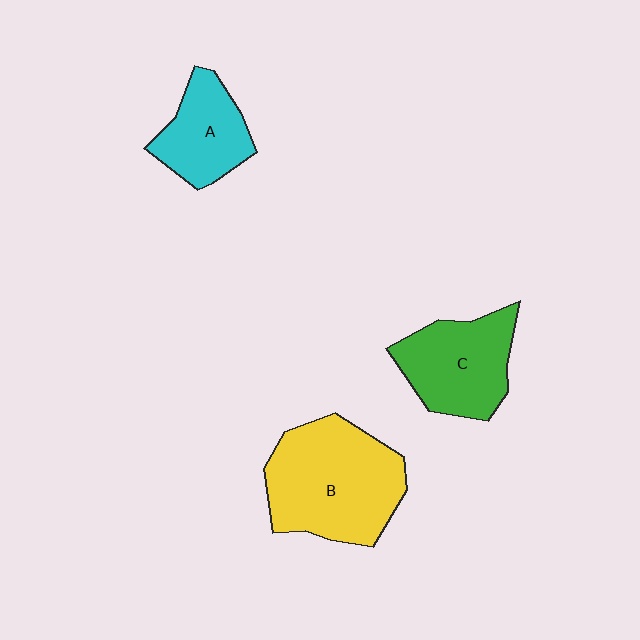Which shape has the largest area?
Shape B (yellow).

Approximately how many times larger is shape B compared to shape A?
Approximately 1.9 times.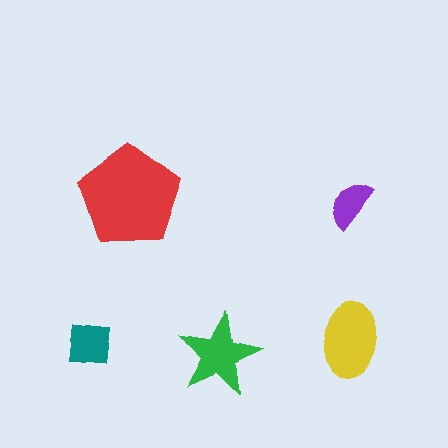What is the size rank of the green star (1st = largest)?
3rd.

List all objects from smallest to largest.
The purple semicircle, the teal square, the green star, the yellow ellipse, the red pentagon.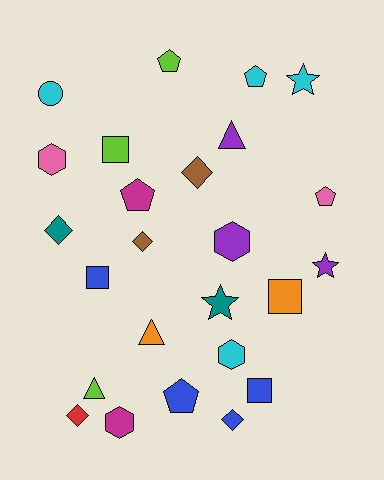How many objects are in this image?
There are 25 objects.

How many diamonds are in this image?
There are 5 diamonds.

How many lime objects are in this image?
There are 3 lime objects.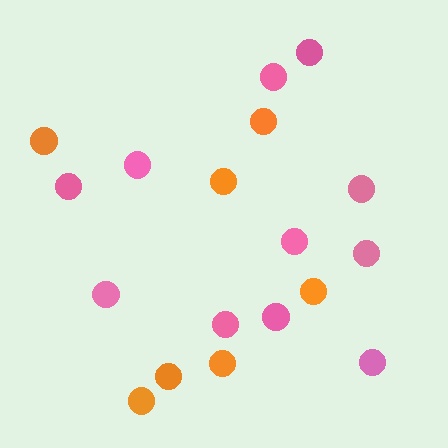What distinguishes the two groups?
There are 2 groups: one group of pink circles (11) and one group of orange circles (7).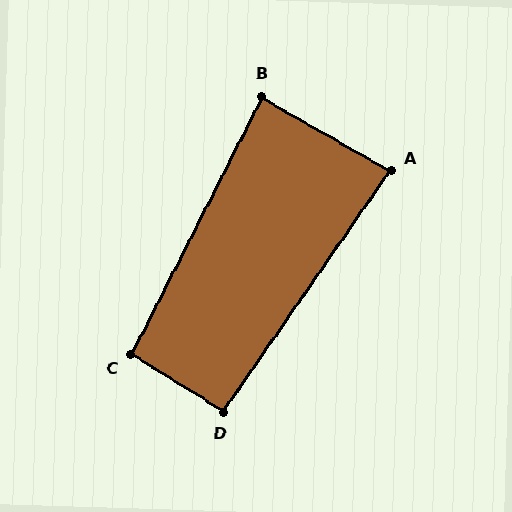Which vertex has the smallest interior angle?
A, at approximately 85 degrees.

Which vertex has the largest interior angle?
C, at approximately 95 degrees.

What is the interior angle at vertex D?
Approximately 93 degrees (approximately right).